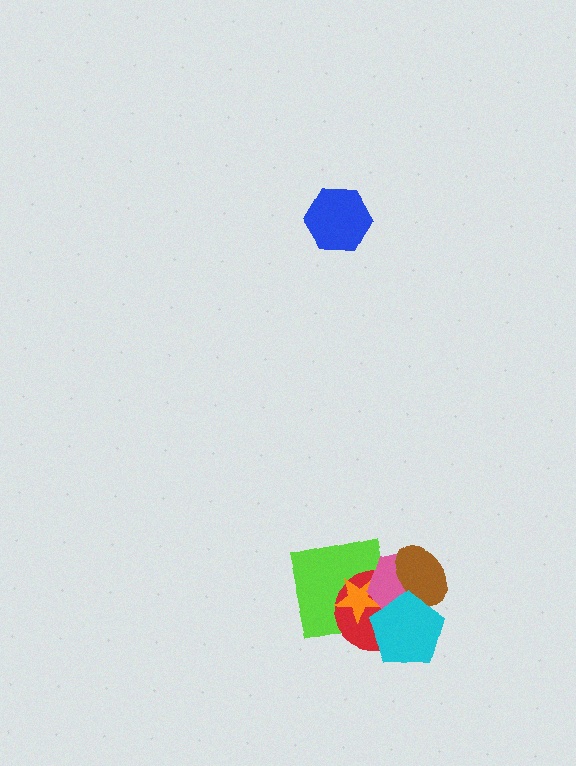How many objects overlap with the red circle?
5 objects overlap with the red circle.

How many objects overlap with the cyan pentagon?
4 objects overlap with the cyan pentagon.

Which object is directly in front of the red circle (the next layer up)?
The orange star is directly in front of the red circle.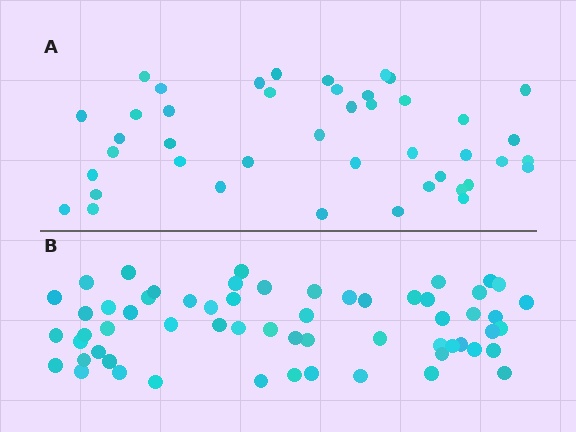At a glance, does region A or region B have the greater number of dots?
Region B (the bottom region) has more dots.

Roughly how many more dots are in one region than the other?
Region B has approximately 15 more dots than region A.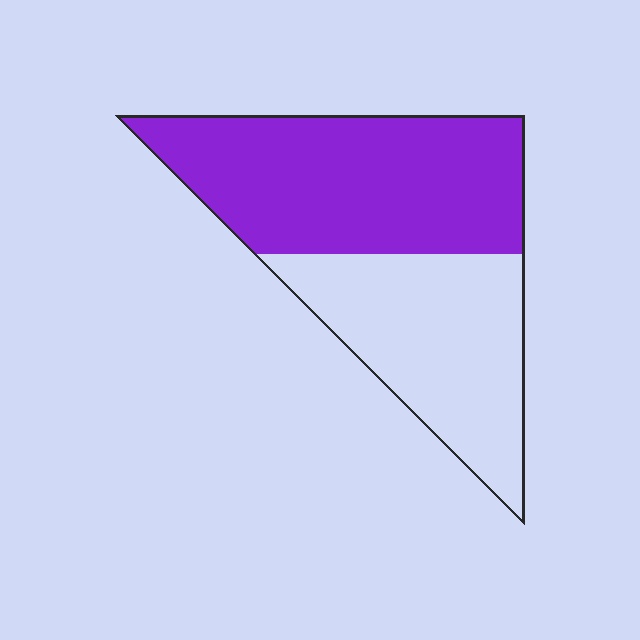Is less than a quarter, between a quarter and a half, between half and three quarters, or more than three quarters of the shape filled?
Between half and three quarters.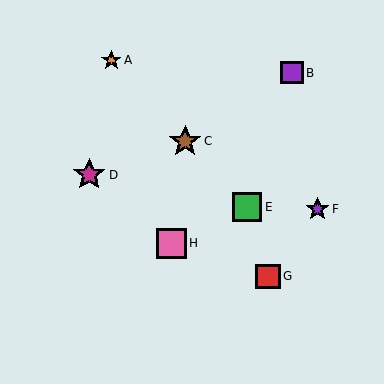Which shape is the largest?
The magenta star (labeled D) is the largest.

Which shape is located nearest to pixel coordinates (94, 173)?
The magenta star (labeled D) at (89, 175) is nearest to that location.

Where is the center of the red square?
The center of the red square is at (268, 276).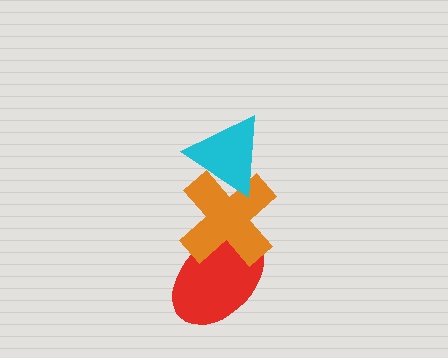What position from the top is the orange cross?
The orange cross is 2nd from the top.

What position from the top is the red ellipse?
The red ellipse is 3rd from the top.